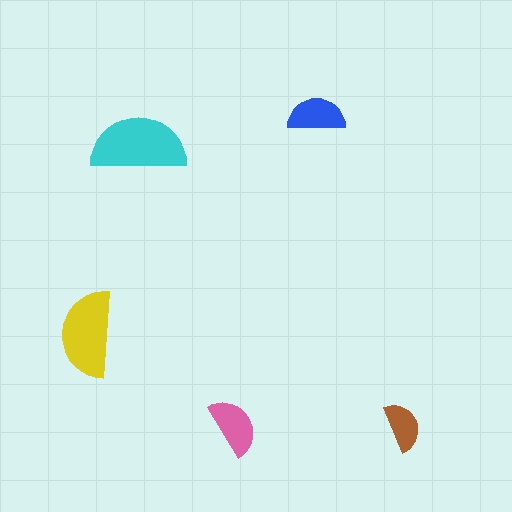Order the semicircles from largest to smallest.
the cyan one, the yellow one, the pink one, the blue one, the brown one.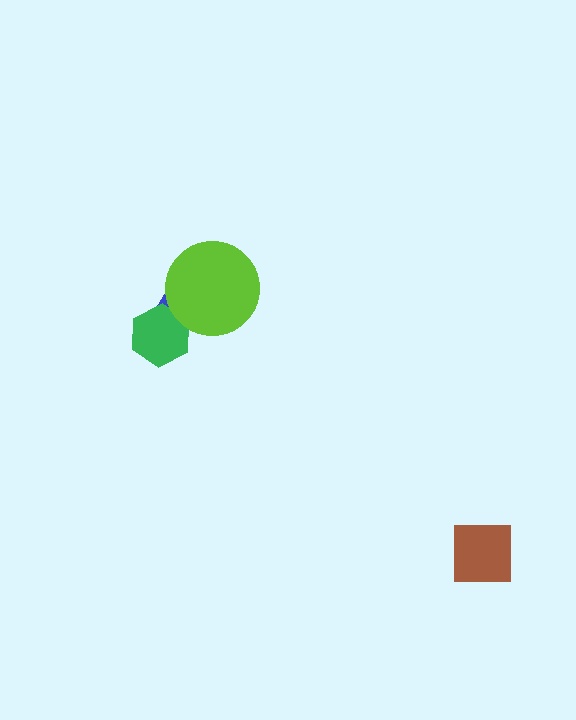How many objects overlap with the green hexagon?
2 objects overlap with the green hexagon.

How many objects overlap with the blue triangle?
2 objects overlap with the blue triangle.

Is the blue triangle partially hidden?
Yes, it is partially covered by another shape.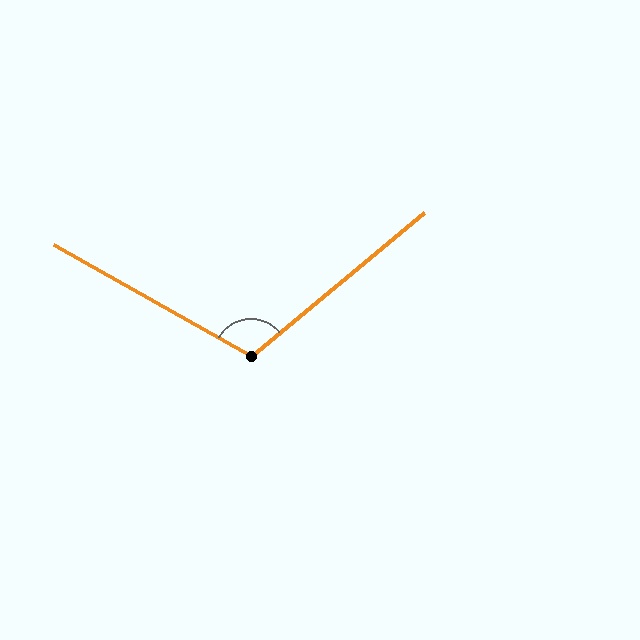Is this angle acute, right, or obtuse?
It is obtuse.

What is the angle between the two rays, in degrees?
Approximately 111 degrees.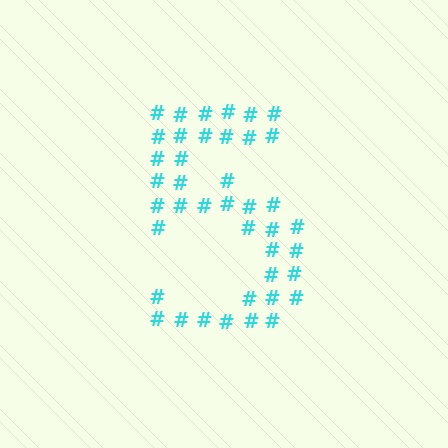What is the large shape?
The large shape is the digit 5.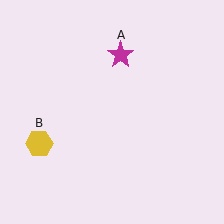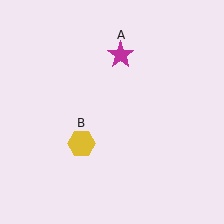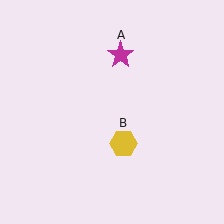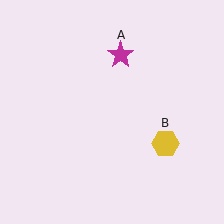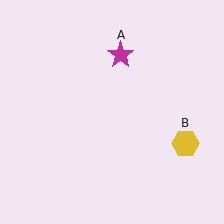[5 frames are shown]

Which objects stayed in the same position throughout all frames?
Magenta star (object A) remained stationary.